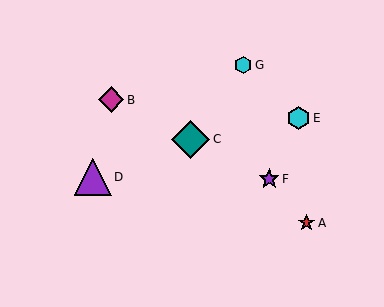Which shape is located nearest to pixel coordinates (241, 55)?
The cyan hexagon (labeled G) at (243, 65) is nearest to that location.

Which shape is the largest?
The teal diamond (labeled C) is the largest.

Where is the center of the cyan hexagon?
The center of the cyan hexagon is at (299, 118).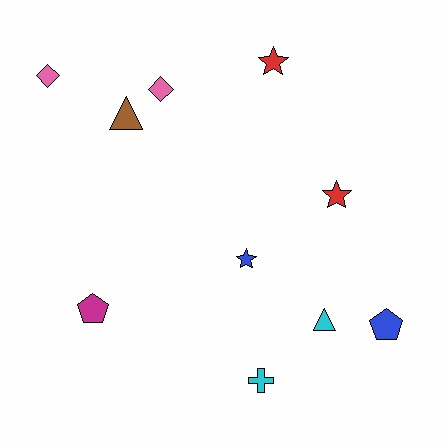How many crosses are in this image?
There is 1 cross.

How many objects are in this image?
There are 10 objects.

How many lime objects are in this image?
There are no lime objects.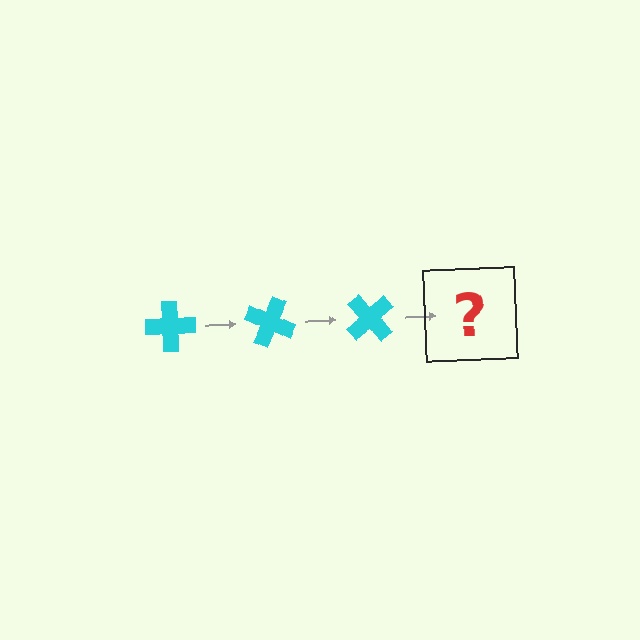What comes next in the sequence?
The next element should be a cyan cross rotated 75 degrees.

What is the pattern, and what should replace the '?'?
The pattern is that the cross rotates 25 degrees each step. The '?' should be a cyan cross rotated 75 degrees.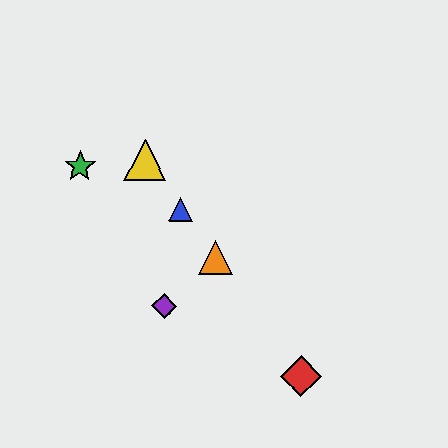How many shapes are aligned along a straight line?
4 shapes (the red diamond, the blue triangle, the yellow triangle, the orange triangle) are aligned along a straight line.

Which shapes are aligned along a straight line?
The red diamond, the blue triangle, the yellow triangle, the orange triangle are aligned along a straight line.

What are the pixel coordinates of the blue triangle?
The blue triangle is at (181, 209).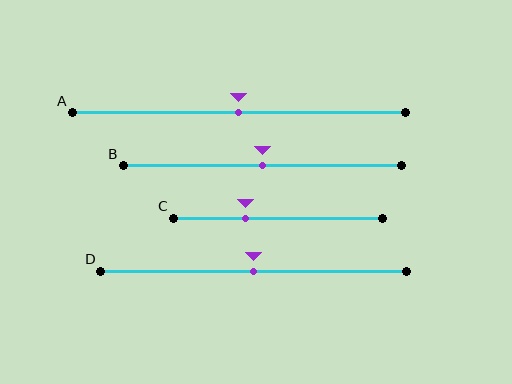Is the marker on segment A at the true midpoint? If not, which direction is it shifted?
Yes, the marker on segment A is at the true midpoint.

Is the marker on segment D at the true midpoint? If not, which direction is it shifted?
Yes, the marker on segment D is at the true midpoint.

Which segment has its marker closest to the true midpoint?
Segment A has its marker closest to the true midpoint.